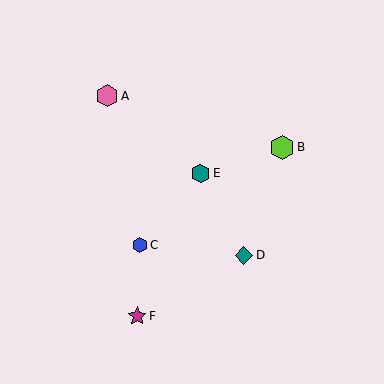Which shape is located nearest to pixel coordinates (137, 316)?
The magenta star (labeled F) at (137, 316) is nearest to that location.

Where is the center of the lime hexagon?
The center of the lime hexagon is at (282, 147).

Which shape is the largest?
The lime hexagon (labeled B) is the largest.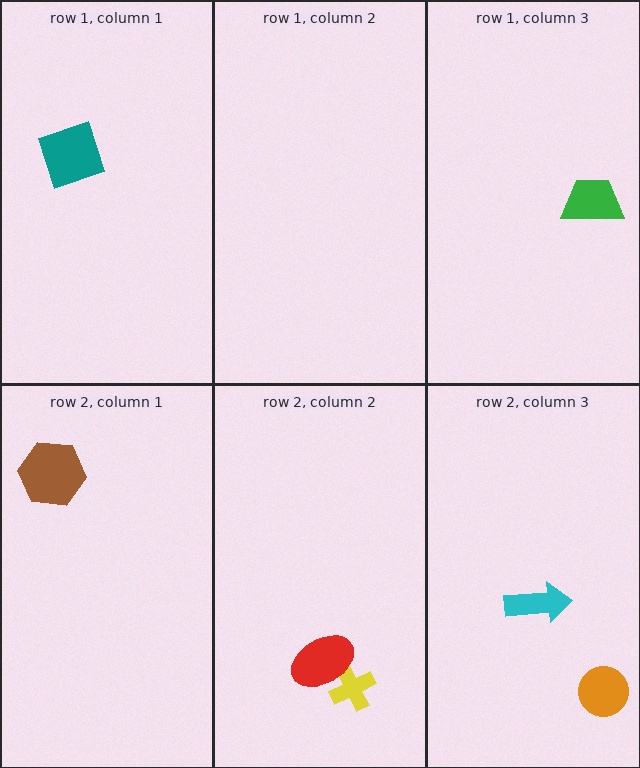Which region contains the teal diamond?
The row 1, column 1 region.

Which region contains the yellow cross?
The row 2, column 2 region.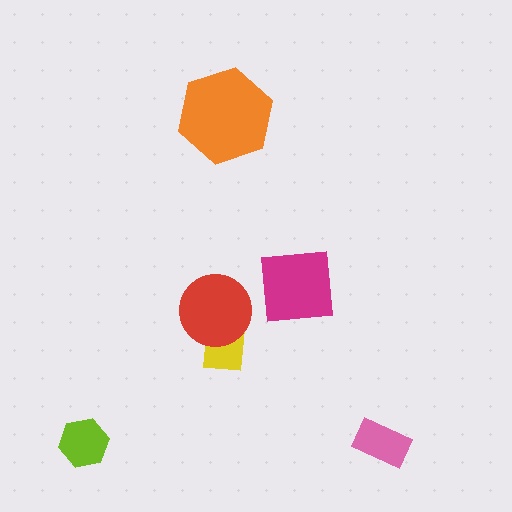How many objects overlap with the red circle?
1 object overlaps with the red circle.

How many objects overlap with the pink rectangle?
0 objects overlap with the pink rectangle.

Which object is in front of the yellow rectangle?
The red circle is in front of the yellow rectangle.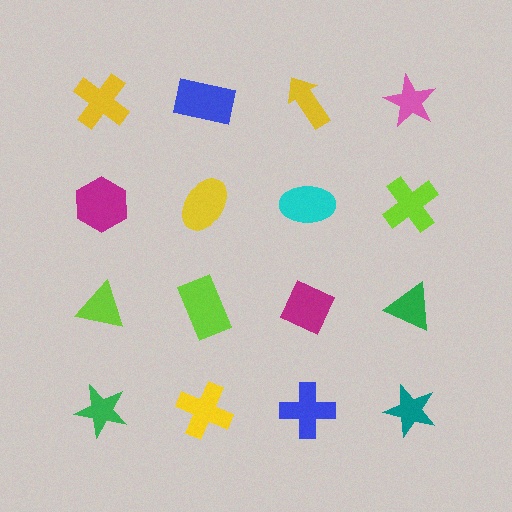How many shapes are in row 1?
4 shapes.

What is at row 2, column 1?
A magenta hexagon.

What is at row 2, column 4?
A lime cross.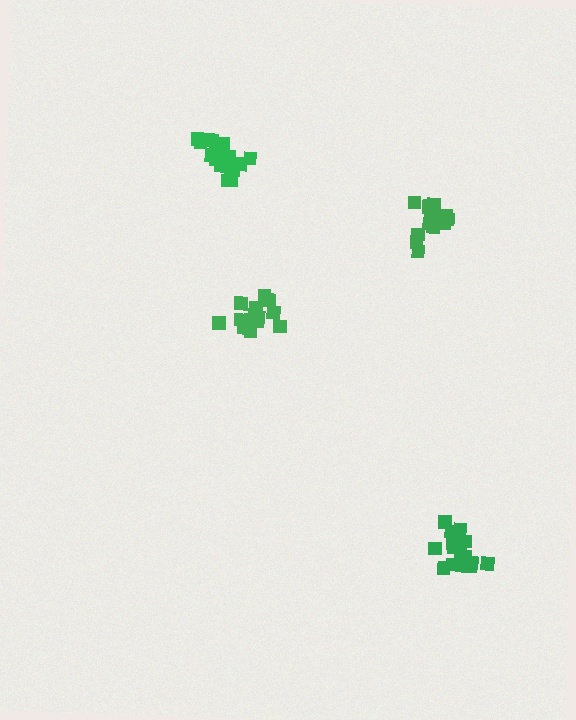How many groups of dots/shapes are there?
There are 4 groups.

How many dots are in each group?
Group 1: 17 dots, Group 2: 16 dots, Group 3: 21 dots, Group 4: 17 dots (71 total).